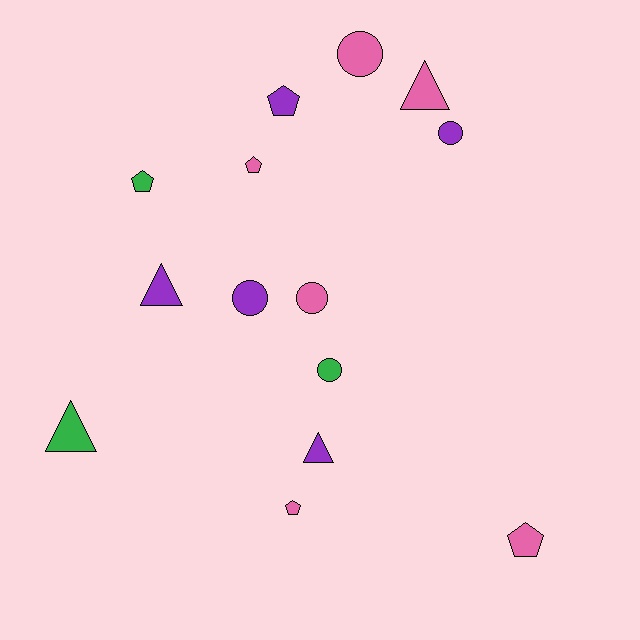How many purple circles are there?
There are 2 purple circles.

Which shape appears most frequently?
Circle, with 5 objects.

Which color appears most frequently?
Pink, with 6 objects.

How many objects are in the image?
There are 14 objects.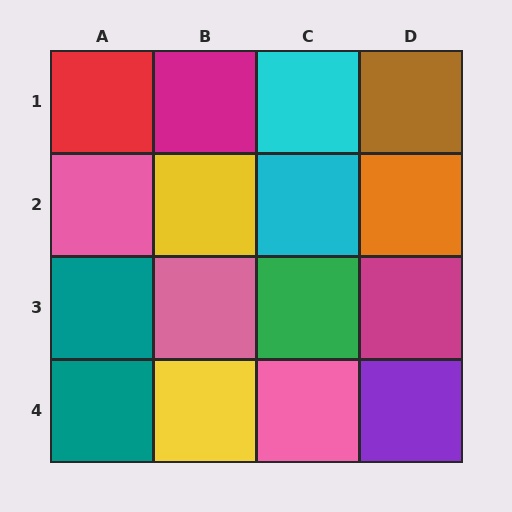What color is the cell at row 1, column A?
Red.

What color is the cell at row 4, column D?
Purple.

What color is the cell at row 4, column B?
Yellow.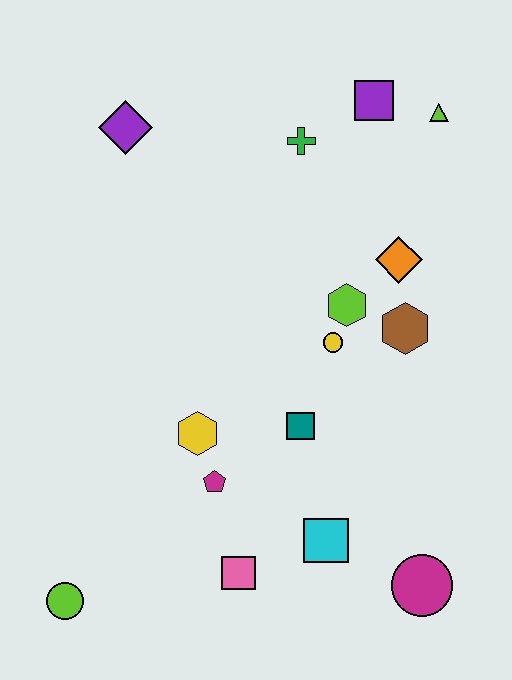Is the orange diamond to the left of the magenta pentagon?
No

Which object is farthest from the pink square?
The lime triangle is farthest from the pink square.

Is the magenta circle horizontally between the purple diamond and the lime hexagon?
No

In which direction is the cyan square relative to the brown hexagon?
The cyan square is below the brown hexagon.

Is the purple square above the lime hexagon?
Yes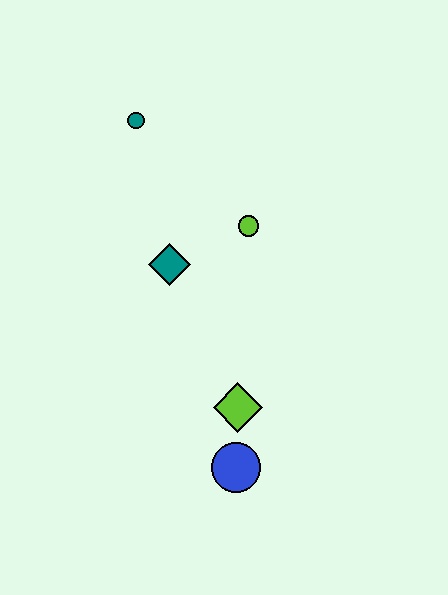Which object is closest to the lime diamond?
The blue circle is closest to the lime diamond.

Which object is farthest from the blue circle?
The teal circle is farthest from the blue circle.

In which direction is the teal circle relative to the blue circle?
The teal circle is above the blue circle.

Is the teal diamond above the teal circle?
No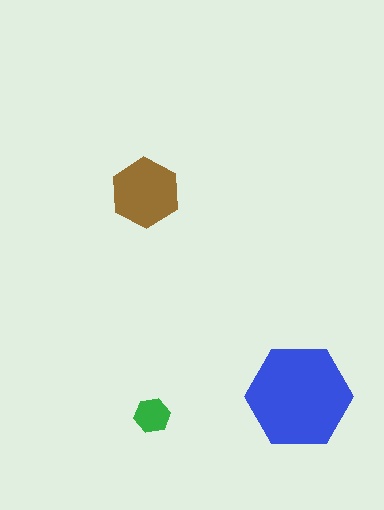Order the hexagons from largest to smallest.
the blue one, the brown one, the green one.